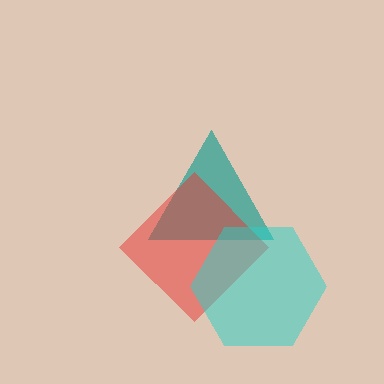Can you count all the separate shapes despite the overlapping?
Yes, there are 3 separate shapes.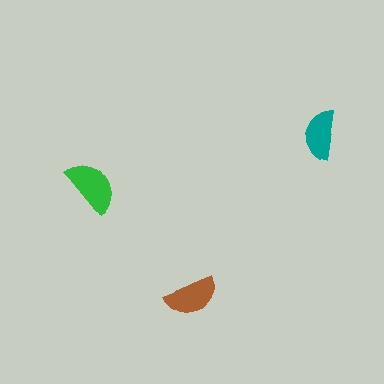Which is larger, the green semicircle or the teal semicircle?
The green one.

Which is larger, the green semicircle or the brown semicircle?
The green one.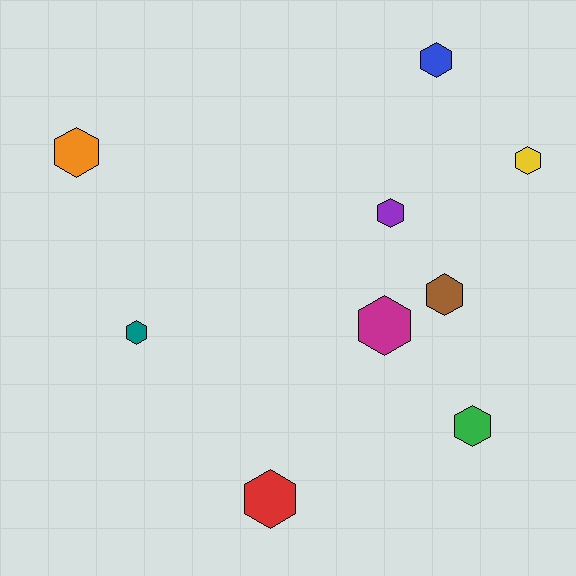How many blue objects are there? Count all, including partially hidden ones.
There is 1 blue object.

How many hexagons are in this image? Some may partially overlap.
There are 9 hexagons.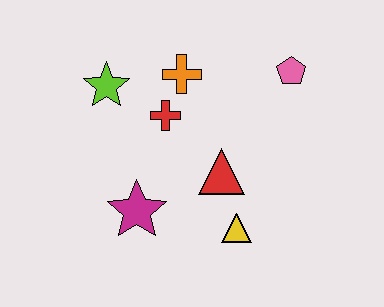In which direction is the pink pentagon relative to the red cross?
The pink pentagon is to the right of the red cross.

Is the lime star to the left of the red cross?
Yes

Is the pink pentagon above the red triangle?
Yes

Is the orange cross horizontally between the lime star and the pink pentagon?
Yes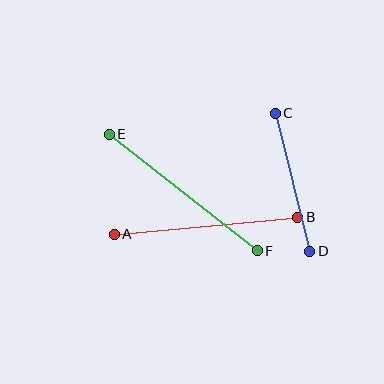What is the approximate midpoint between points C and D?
The midpoint is at approximately (292, 182) pixels.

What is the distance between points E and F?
The distance is approximately 188 pixels.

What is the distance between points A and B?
The distance is approximately 184 pixels.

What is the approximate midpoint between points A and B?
The midpoint is at approximately (206, 226) pixels.